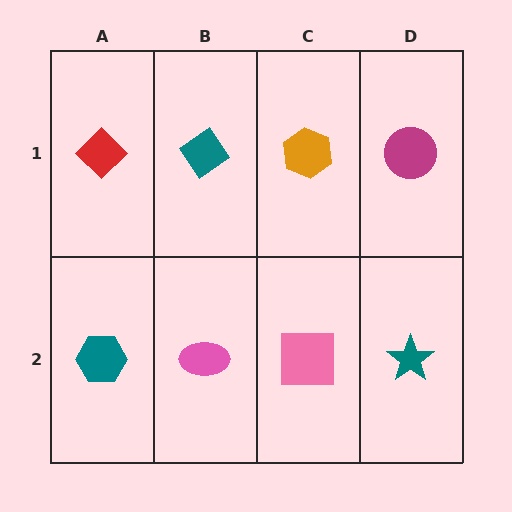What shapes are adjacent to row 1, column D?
A teal star (row 2, column D), an orange hexagon (row 1, column C).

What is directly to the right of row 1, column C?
A magenta circle.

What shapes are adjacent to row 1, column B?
A pink ellipse (row 2, column B), a red diamond (row 1, column A), an orange hexagon (row 1, column C).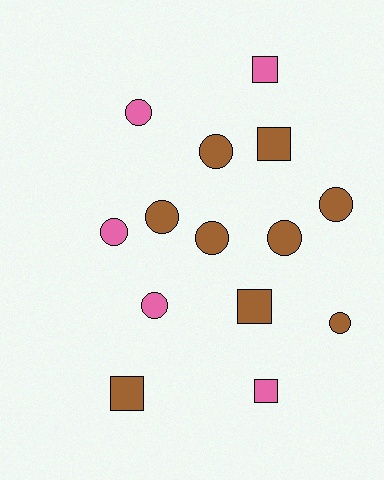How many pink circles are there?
There are 3 pink circles.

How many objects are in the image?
There are 14 objects.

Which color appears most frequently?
Brown, with 9 objects.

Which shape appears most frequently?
Circle, with 9 objects.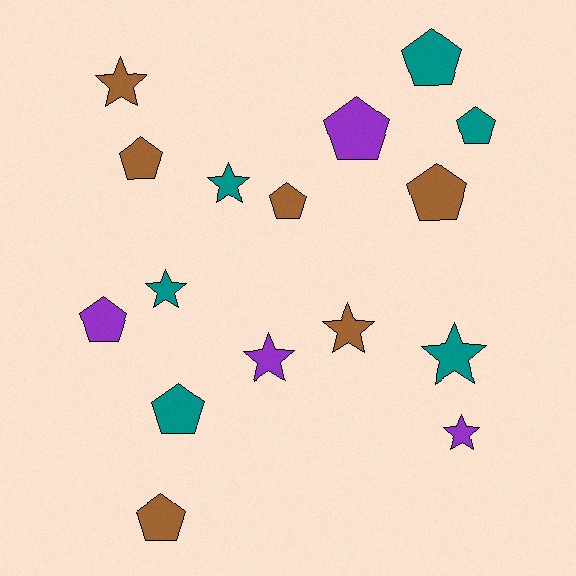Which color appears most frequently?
Teal, with 6 objects.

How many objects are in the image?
There are 16 objects.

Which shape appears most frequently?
Pentagon, with 9 objects.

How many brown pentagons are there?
There are 4 brown pentagons.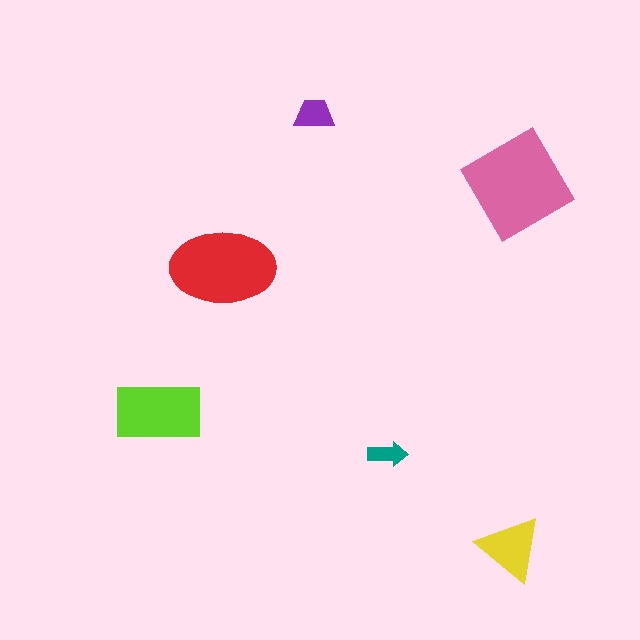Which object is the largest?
The pink diamond.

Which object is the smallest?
The teal arrow.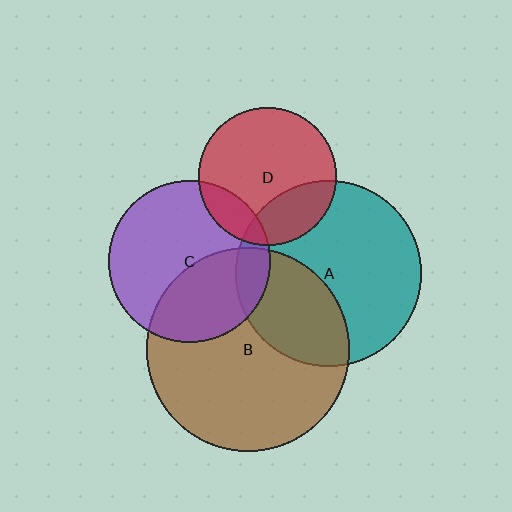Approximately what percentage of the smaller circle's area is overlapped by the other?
Approximately 35%.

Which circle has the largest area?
Circle B (brown).